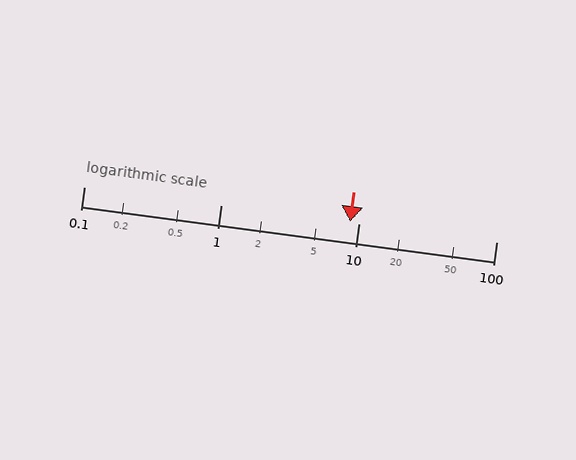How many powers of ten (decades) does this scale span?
The scale spans 3 decades, from 0.1 to 100.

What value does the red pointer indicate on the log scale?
The pointer indicates approximately 8.6.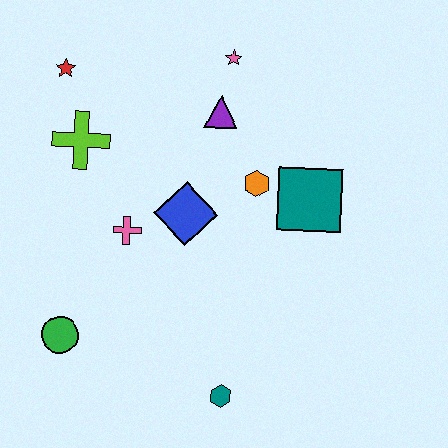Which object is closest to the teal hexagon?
The green circle is closest to the teal hexagon.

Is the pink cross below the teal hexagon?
No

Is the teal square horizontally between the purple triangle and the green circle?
No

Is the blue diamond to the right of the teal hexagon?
No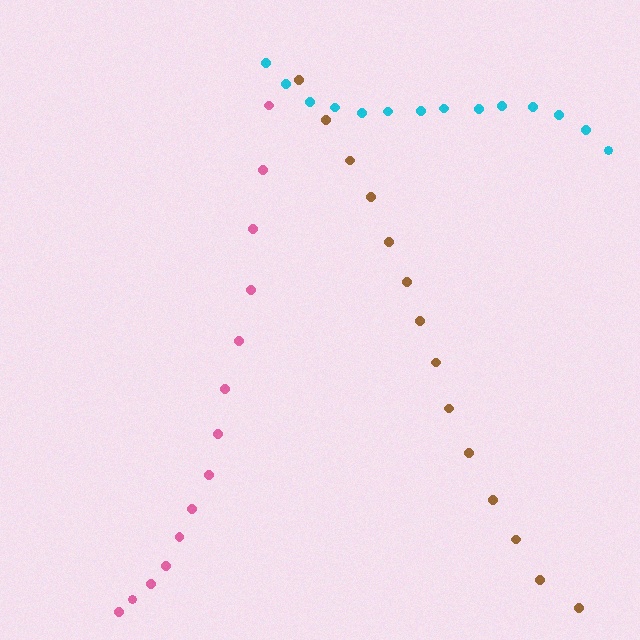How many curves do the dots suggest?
There are 3 distinct paths.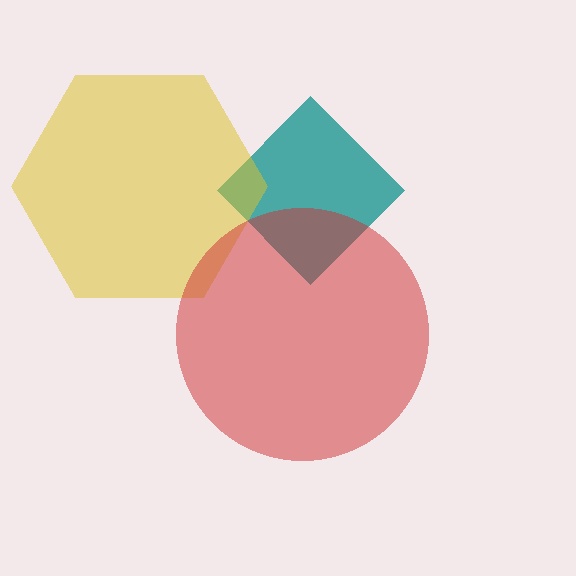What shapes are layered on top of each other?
The layered shapes are: a teal diamond, a yellow hexagon, a red circle.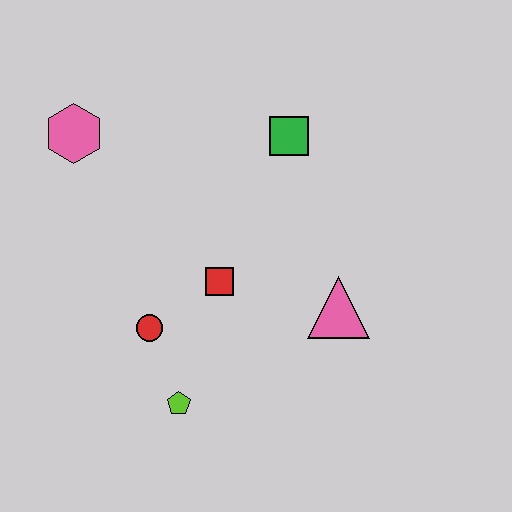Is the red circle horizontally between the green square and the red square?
No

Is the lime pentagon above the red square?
No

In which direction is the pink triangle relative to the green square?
The pink triangle is below the green square.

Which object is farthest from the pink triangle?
The pink hexagon is farthest from the pink triangle.